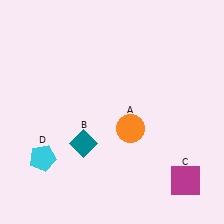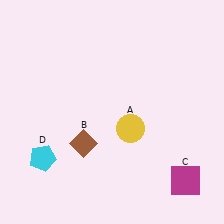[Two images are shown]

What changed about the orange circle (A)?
In Image 1, A is orange. In Image 2, it changed to yellow.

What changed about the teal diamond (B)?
In Image 1, B is teal. In Image 2, it changed to brown.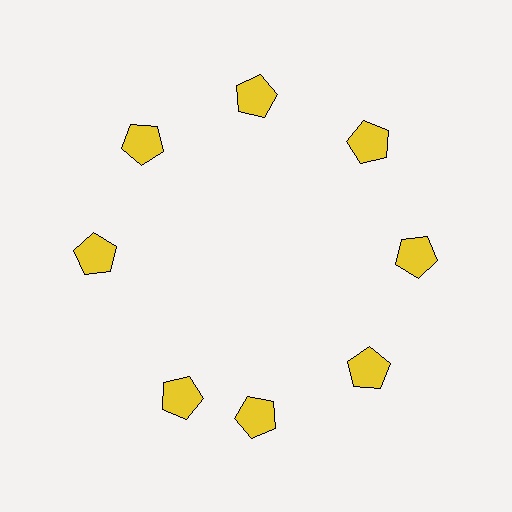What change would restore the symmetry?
The symmetry would be restored by rotating it back into even spacing with its neighbors so that all 8 pentagons sit at equal angles and equal distance from the center.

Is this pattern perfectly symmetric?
No. The 8 yellow pentagons are arranged in a ring, but one element near the 8 o'clock position is rotated out of alignment along the ring, breaking the 8-fold rotational symmetry.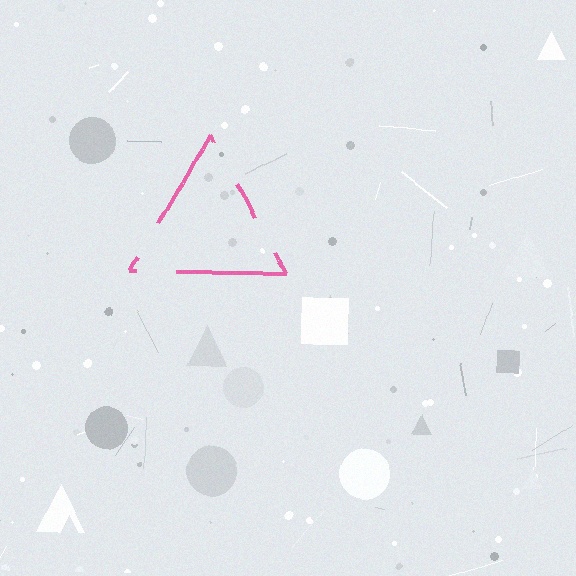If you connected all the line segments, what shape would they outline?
They would outline a triangle.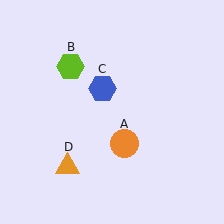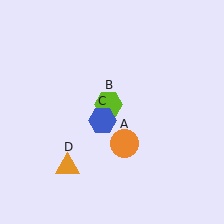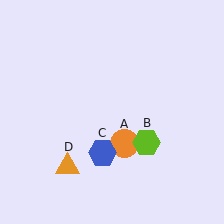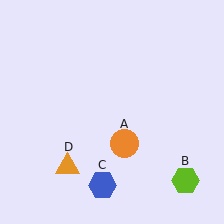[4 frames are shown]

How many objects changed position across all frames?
2 objects changed position: lime hexagon (object B), blue hexagon (object C).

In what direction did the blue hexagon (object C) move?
The blue hexagon (object C) moved down.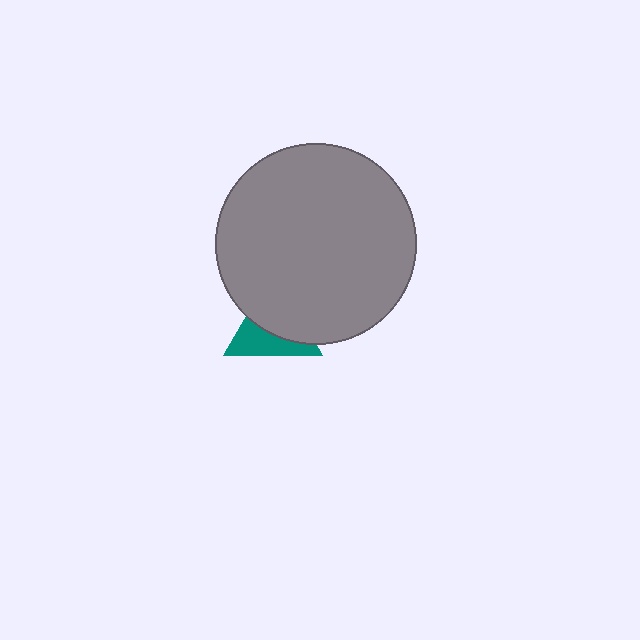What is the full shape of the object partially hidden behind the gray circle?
The partially hidden object is a teal triangle.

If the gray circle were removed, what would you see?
You would see the complete teal triangle.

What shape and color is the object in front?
The object in front is a gray circle.